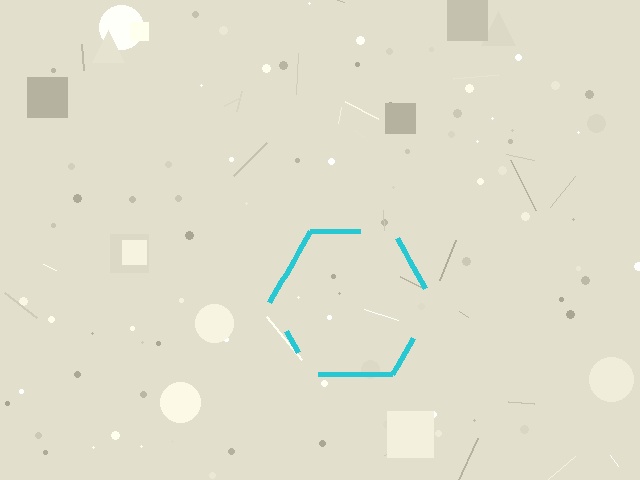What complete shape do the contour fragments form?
The contour fragments form a hexagon.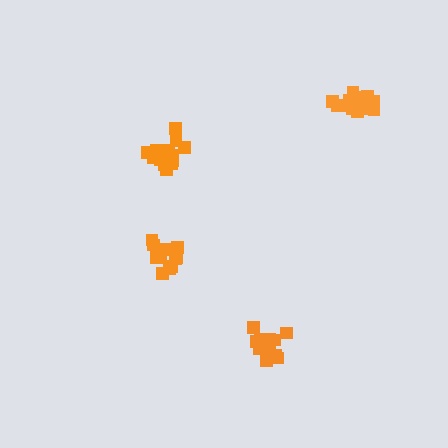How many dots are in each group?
Group 1: 16 dots, Group 2: 17 dots, Group 3: 13 dots, Group 4: 18 dots (64 total).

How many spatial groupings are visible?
There are 4 spatial groupings.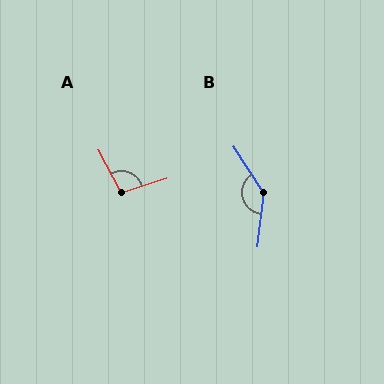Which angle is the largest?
B, at approximately 141 degrees.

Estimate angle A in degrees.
Approximately 100 degrees.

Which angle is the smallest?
A, at approximately 100 degrees.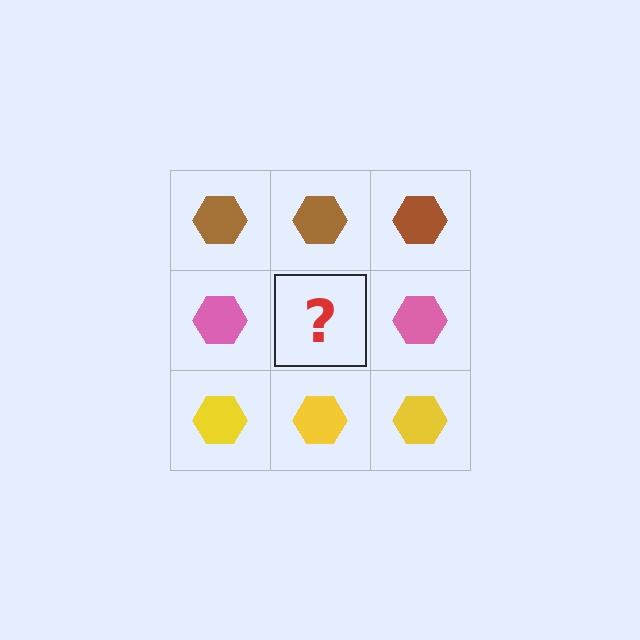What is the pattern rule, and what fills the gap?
The rule is that each row has a consistent color. The gap should be filled with a pink hexagon.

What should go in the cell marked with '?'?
The missing cell should contain a pink hexagon.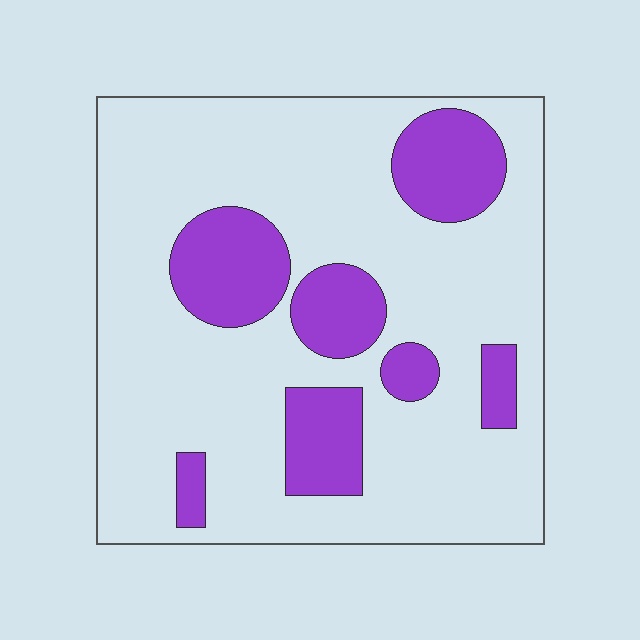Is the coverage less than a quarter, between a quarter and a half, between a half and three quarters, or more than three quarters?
Less than a quarter.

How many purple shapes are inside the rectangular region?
7.